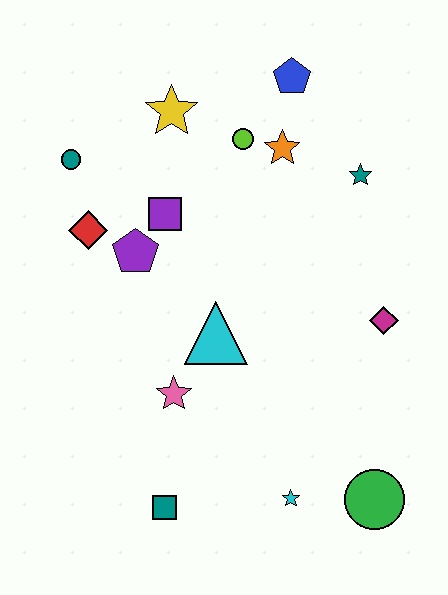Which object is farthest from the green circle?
The teal circle is farthest from the green circle.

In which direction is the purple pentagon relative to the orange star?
The purple pentagon is to the left of the orange star.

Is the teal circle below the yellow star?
Yes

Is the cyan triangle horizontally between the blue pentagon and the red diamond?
Yes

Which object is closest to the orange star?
The lime circle is closest to the orange star.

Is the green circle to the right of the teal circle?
Yes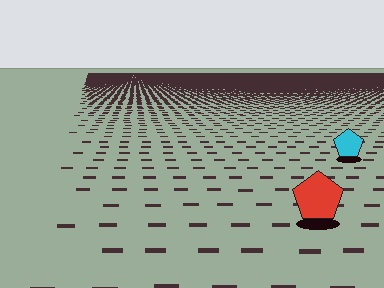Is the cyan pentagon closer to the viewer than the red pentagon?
No. The red pentagon is closer — you can tell from the texture gradient: the ground texture is coarser near it.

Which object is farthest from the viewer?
The cyan pentagon is farthest from the viewer. It appears smaller and the ground texture around it is denser.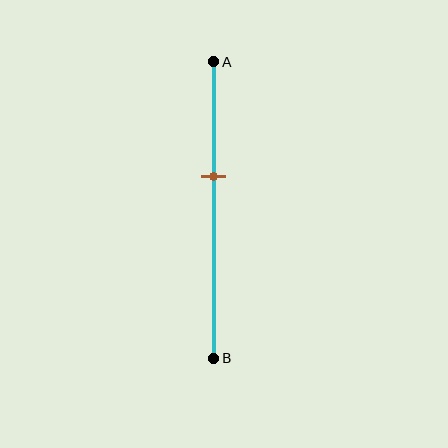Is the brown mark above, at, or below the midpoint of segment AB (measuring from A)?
The brown mark is above the midpoint of segment AB.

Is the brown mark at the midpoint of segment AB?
No, the mark is at about 40% from A, not at the 50% midpoint.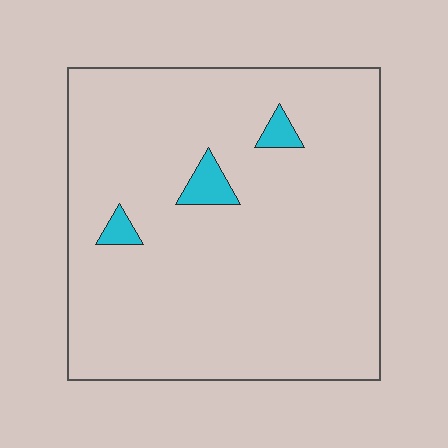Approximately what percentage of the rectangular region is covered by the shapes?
Approximately 5%.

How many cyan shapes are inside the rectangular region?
3.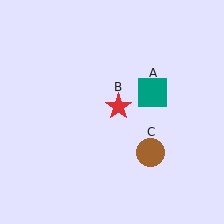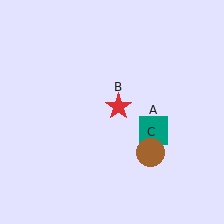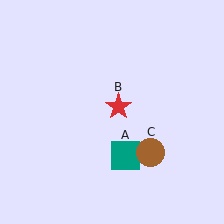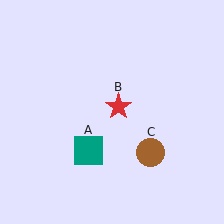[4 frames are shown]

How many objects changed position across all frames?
1 object changed position: teal square (object A).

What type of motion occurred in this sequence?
The teal square (object A) rotated clockwise around the center of the scene.